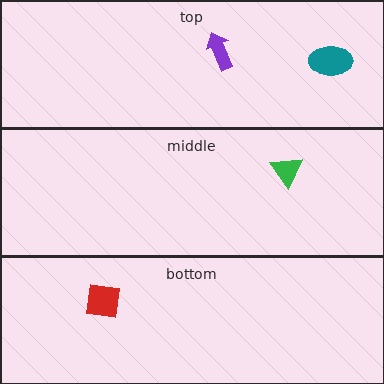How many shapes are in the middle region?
1.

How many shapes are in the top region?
2.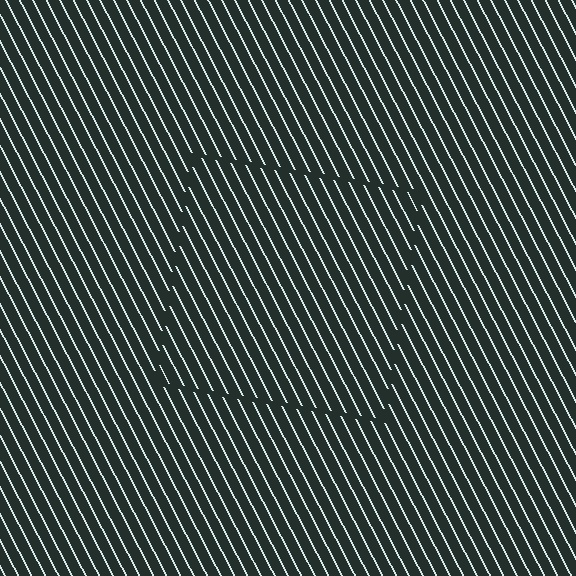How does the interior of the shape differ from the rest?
The interior of the shape contains the same grating, shifted by half a period — the contour is defined by the phase discontinuity where line-ends from the inner and outer gratings abut.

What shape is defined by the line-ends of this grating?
An illusory square. The interior of the shape contains the same grating, shifted by half a period — the contour is defined by the phase discontinuity where line-ends from the inner and outer gratings abut.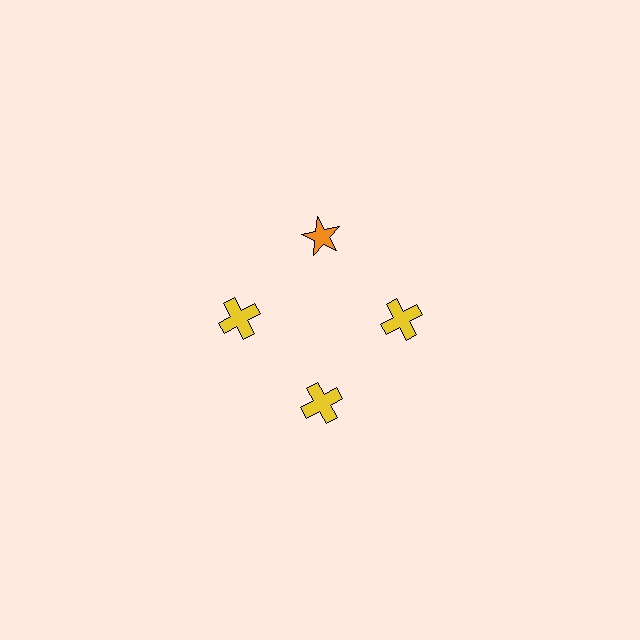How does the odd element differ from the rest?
It differs in both color (orange instead of yellow) and shape (star instead of cross).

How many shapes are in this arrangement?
There are 4 shapes arranged in a ring pattern.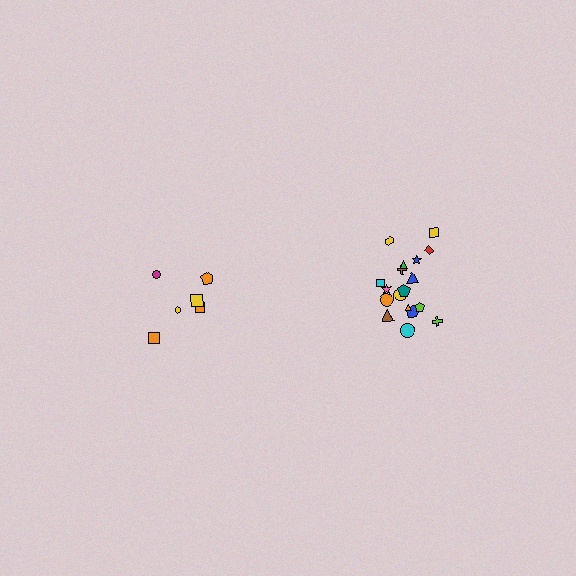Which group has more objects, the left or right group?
The right group.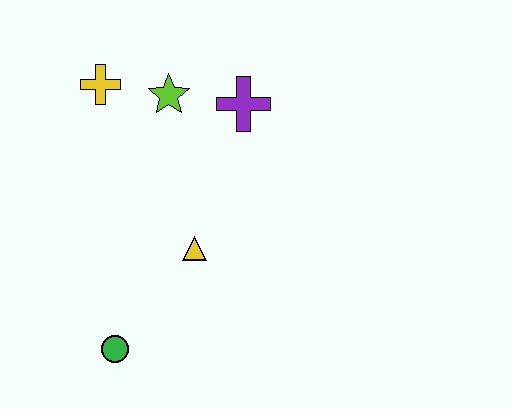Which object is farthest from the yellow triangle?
The yellow cross is farthest from the yellow triangle.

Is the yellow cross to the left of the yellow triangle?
Yes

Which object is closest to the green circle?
The yellow triangle is closest to the green circle.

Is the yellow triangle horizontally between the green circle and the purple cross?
Yes